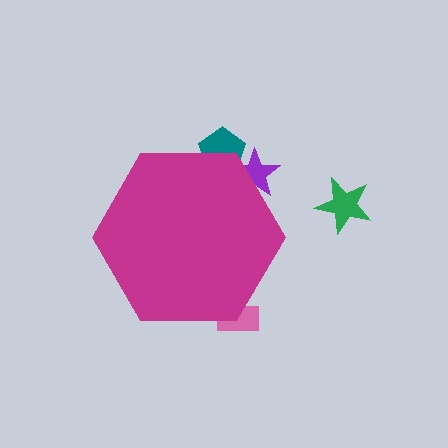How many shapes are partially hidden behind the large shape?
3 shapes are partially hidden.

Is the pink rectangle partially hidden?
Yes, the pink rectangle is partially hidden behind the magenta hexagon.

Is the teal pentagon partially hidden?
Yes, the teal pentagon is partially hidden behind the magenta hexagon.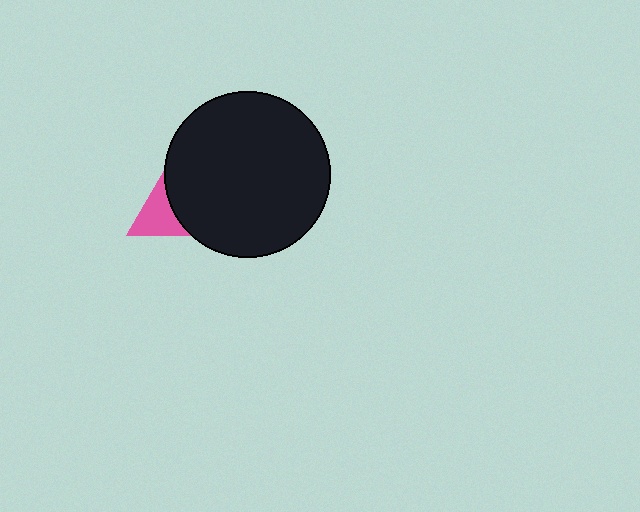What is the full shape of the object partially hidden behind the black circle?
The partially hidden object is a pink triangle.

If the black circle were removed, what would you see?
You would see the complete pink triangle.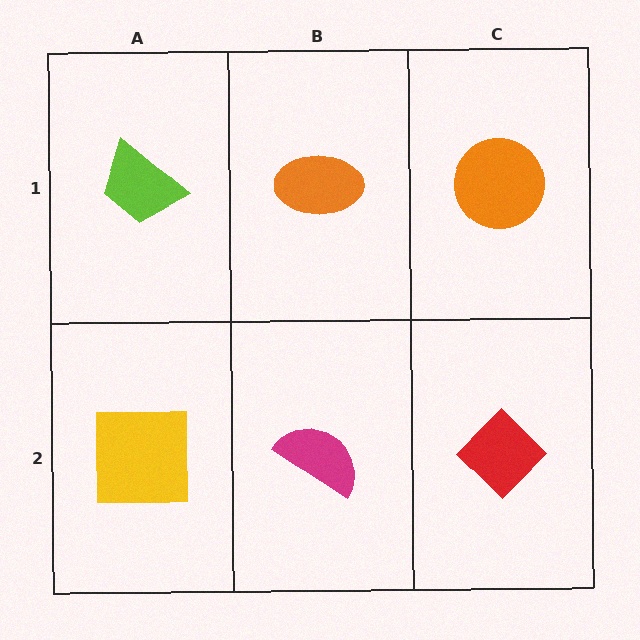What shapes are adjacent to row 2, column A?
A lime trapezoid (row 1, column A), a magenta semicircle (row 2, column B).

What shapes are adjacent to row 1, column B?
A magenta semicircle (row 2, column B), a lime trapezoid (row 1, column A), an orange circle (row 1, column C).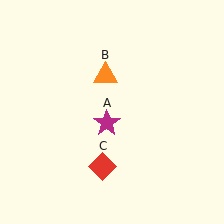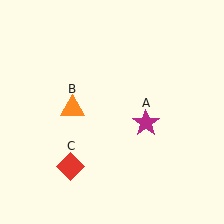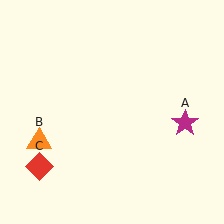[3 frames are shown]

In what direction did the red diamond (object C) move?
The red diamond (object C) moved left.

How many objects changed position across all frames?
3 objects changed position: magenta star (object A), orange triangle (object B), red diamond (object C).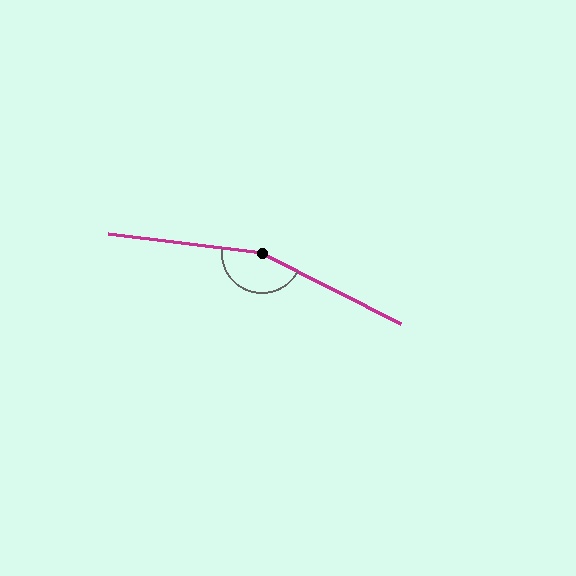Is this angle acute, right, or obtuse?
It is obtuse.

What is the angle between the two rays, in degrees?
Approximately 160 degrees.